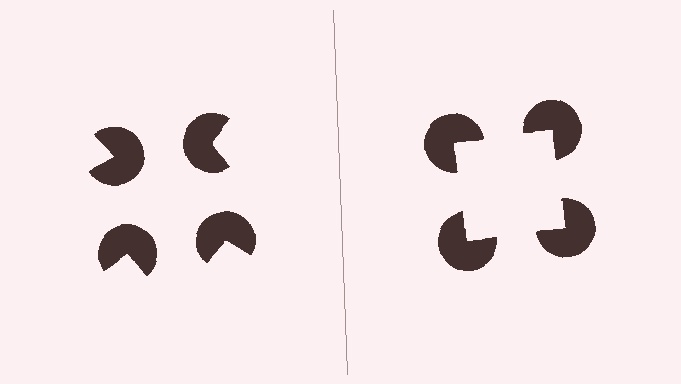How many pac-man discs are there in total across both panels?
8 — 4 on each side.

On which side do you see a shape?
An illusory square appears on the right side. On the left side the wedge cuts are rotated, so no coherent shape forms.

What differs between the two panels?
The pac-man discs are positioned identically on both sides; only the wedge orientations differ. On the right they align to a square; on the left they are misaligned.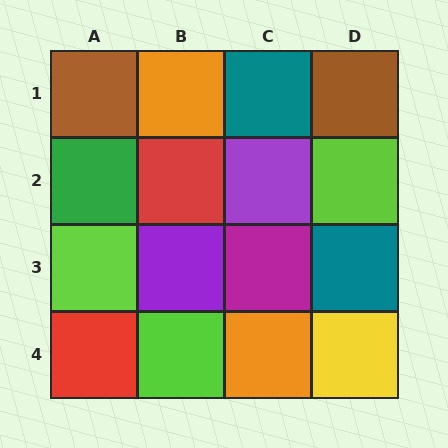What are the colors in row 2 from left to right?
Green, red, purple, lime.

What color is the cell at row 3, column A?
Lime.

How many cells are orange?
2 cells are orange.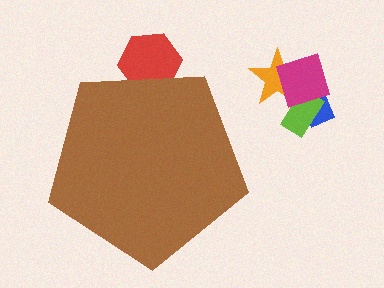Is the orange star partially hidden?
No, the orange star is fully visible.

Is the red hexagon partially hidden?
Yes, the red hexagon is partially hidden behind the brown pentagon.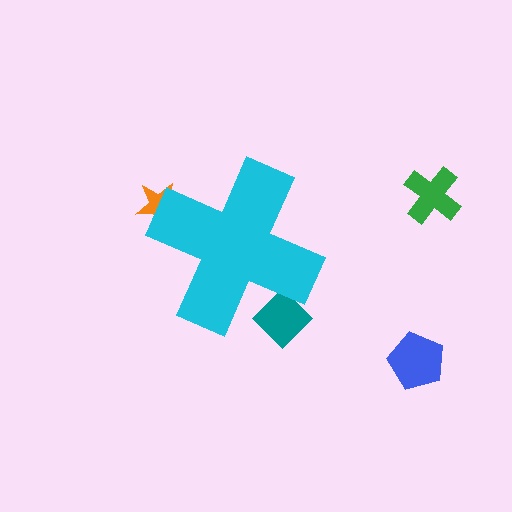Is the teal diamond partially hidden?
Yes, the teal diamond is partially hidden behind the cyan cross.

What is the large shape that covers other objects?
A cyan cross.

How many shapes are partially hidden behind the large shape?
2 shapes are partially hidden.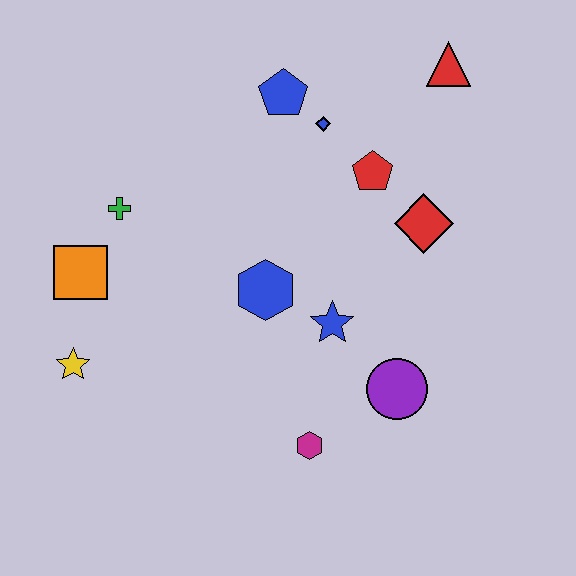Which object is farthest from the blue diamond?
The yellow star is farthest from the blue diamond.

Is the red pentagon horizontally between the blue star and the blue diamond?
No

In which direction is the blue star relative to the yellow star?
The blue star is to the right of the yellow star.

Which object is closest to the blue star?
The blue hexagon is closest to the blue star.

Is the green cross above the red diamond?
Yes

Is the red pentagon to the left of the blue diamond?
No